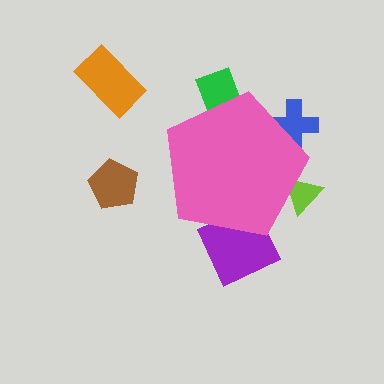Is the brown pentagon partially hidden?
No, the brown pentagon is fully visible.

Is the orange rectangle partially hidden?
No, the orange rectangle is fully visible.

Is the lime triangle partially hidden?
Yes, the lime triangle is partially hidden behind the pink pentagon.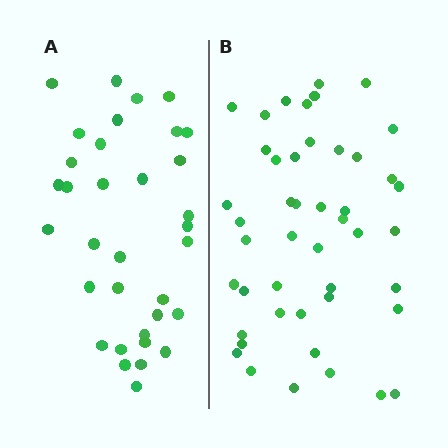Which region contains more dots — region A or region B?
Region B (the right region) has more dots.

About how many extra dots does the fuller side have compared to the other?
Region B has roughly 12 or so more dots than region A.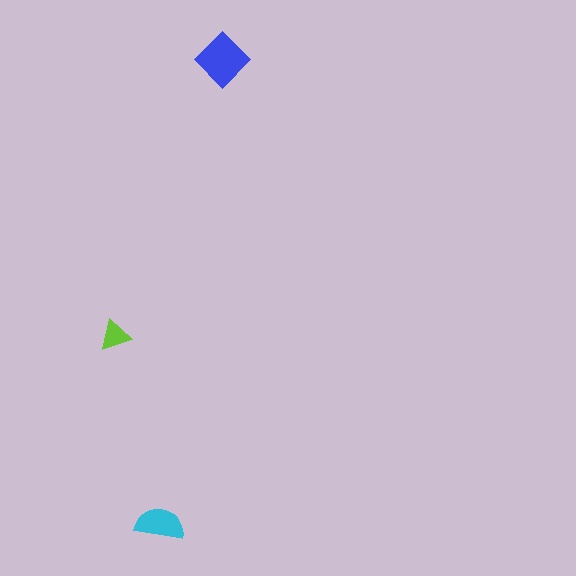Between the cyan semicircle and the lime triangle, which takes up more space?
The cyan semicircle.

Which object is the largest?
The blue diamond.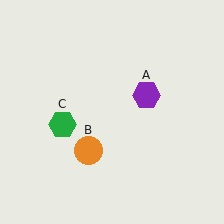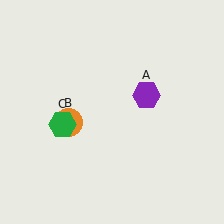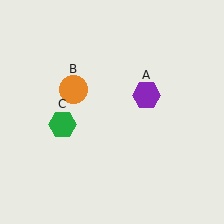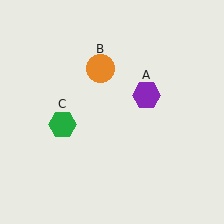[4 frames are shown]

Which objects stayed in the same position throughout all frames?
Purple hexagon (object A) and green hexagon (object C) remained stationary.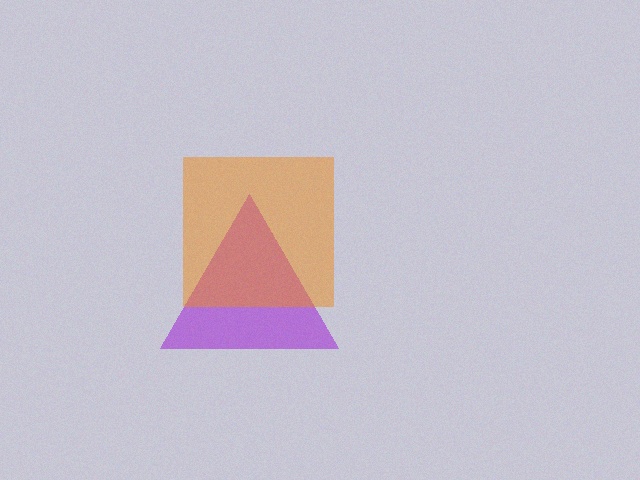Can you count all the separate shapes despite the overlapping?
Yes, there are 2 separate shapes.